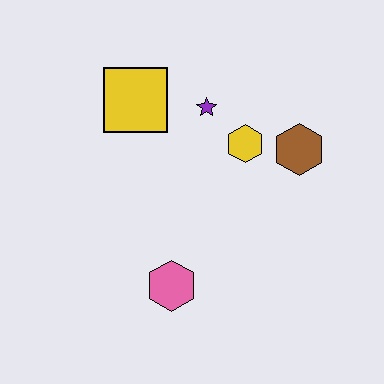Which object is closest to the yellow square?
The purple star is closest to the yellow square.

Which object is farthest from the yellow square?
The pink hexagon is farthest from the yellow square.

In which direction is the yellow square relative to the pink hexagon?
The yellow square is above the pink hexagon.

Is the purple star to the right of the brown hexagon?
No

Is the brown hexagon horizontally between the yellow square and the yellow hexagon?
No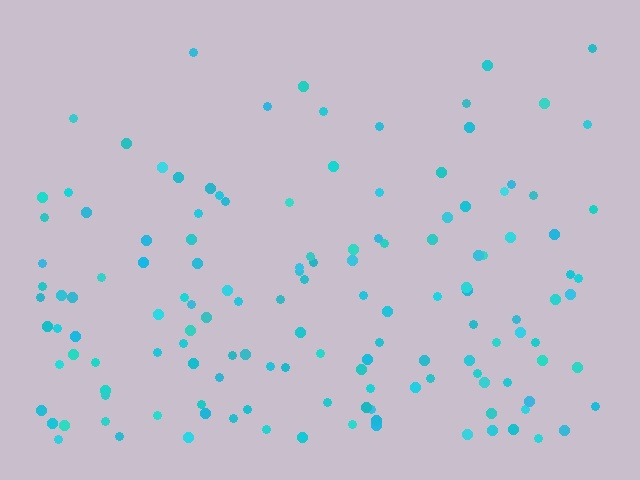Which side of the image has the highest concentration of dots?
The bottom.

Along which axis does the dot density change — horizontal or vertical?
Vertical.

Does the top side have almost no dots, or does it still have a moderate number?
Still a moderate number, just noticeably fewer than the bottom.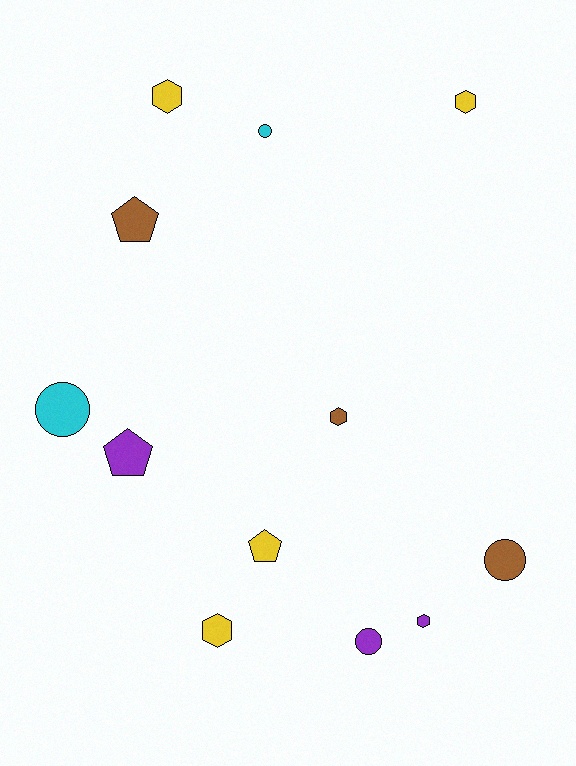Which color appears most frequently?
Yellow, with 4 objects.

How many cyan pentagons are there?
There are no cyan pentagons.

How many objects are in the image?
There are 12 objects.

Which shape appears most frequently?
Hexagon, with 5 objects.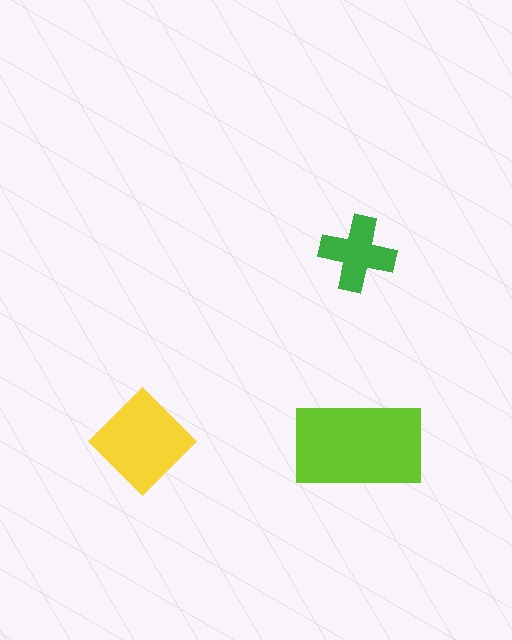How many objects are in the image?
There are 3 objects in the image.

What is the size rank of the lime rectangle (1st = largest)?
1st.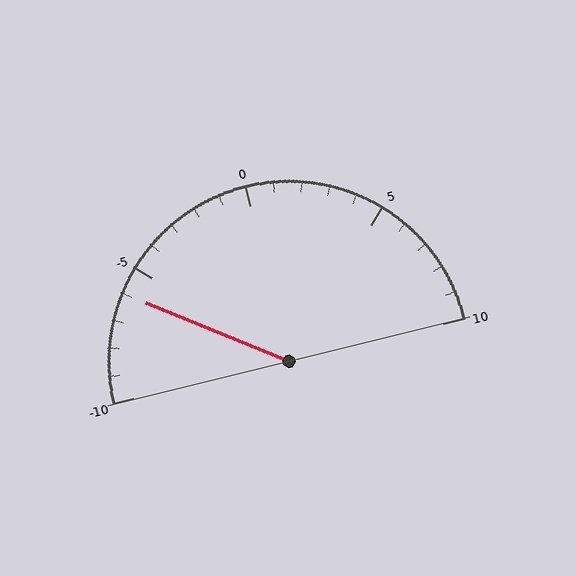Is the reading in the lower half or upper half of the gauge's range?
The reading is in the lower half of the range (-10 to 10).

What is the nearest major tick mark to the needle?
The nearest major tick mark is -5.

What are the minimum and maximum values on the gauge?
The gauge ranges from -10 to 10.